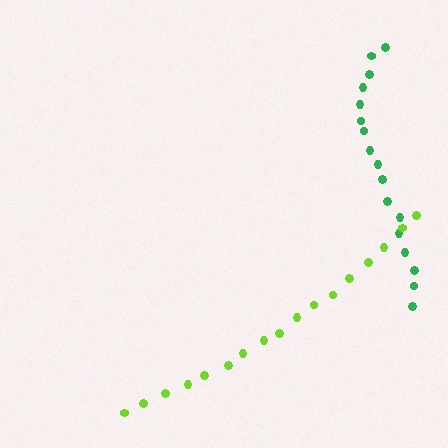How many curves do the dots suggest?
There are 2 distinct paths.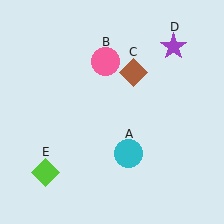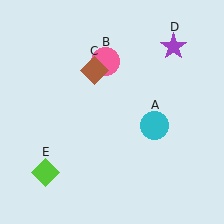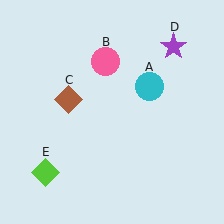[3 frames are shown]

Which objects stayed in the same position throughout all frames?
Pink circle (object B) and purple star (object D) and lime diamond (object E) remained stationary.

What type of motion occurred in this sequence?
The cyan circle (object A), brown diamond (object C) rotated counterclockwise around the center of the scene.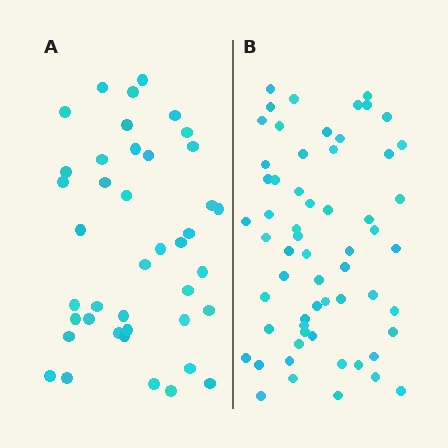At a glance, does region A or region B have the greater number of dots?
Region B (the right region) has more dots.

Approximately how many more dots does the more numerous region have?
Region B has approximately 20 more dots than region A.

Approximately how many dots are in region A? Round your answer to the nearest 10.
About 40 dots. (The exact count is 41, which rounds to 40.)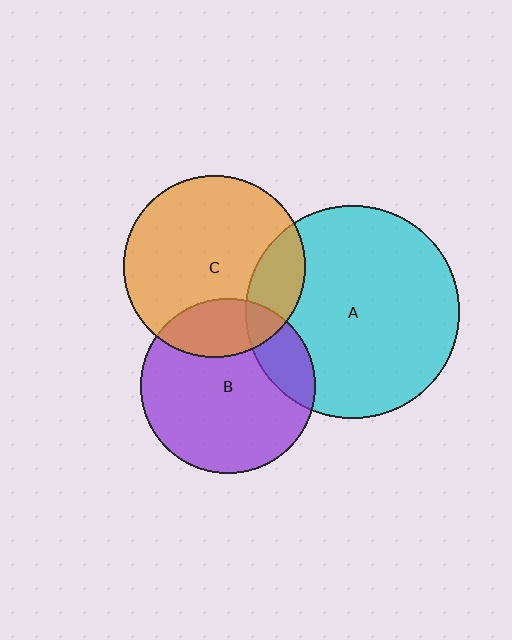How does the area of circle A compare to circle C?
Approximately 1.4 times.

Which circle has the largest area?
Circle A (cyan).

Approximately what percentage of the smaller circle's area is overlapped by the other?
Approximately 20%.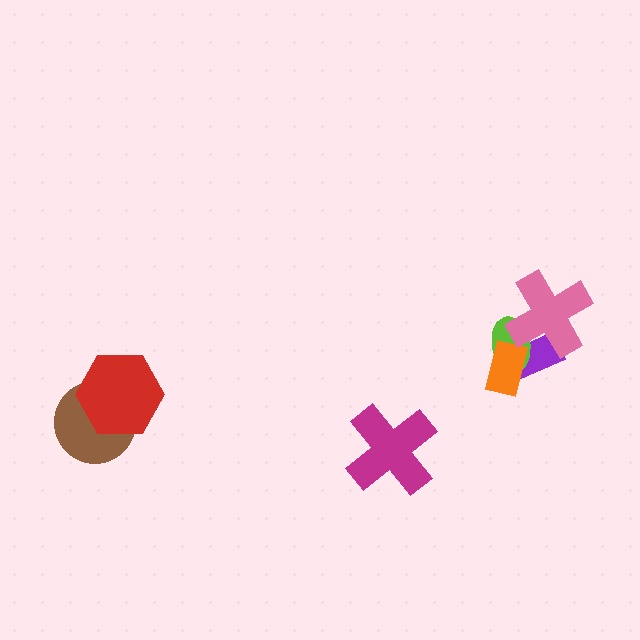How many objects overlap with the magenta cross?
0 objects overlap with the magenta cross.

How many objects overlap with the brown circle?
1 object overlaps with the brown circle.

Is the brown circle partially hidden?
Yes, it is partially covered by another shape.